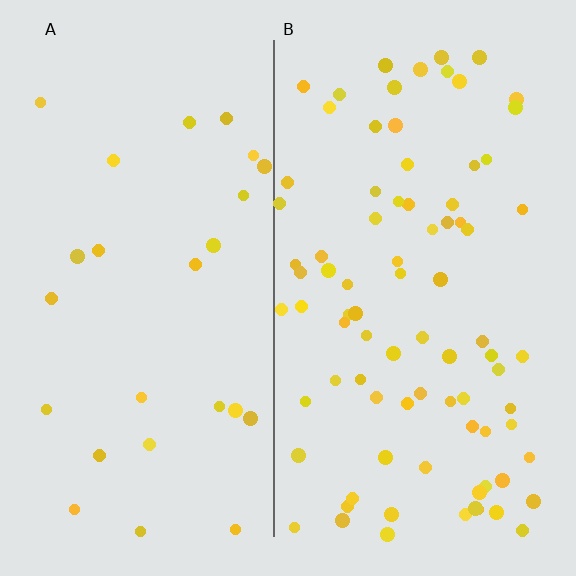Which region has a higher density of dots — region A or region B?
B (the right).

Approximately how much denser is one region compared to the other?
Approximately 3.3× — region B over region A.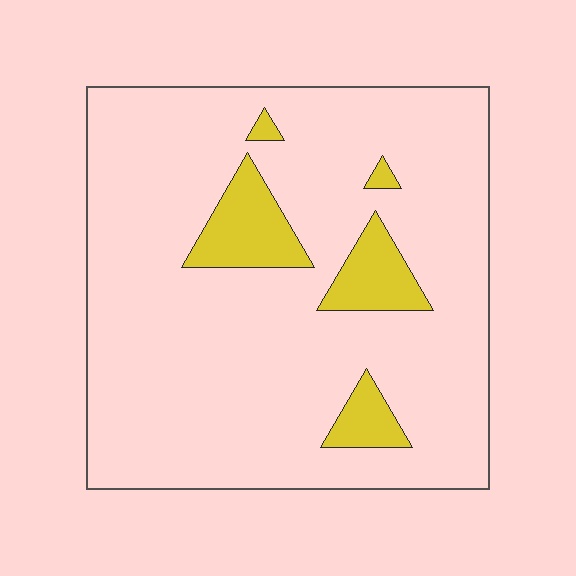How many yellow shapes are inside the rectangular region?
5.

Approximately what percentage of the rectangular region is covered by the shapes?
Approximately 10%.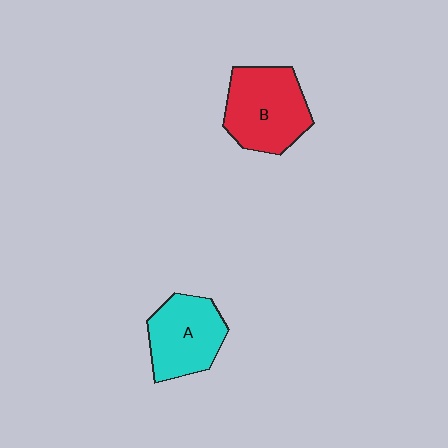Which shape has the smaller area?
Shape A (cyan).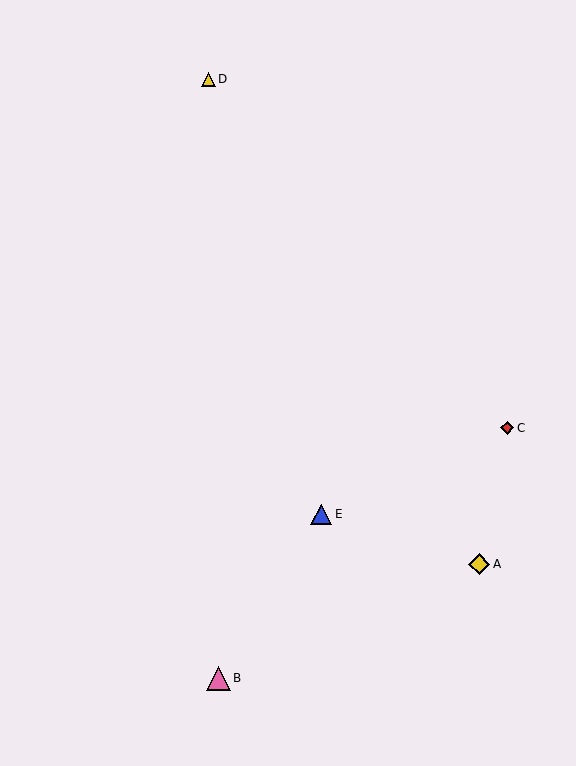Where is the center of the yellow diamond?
The center of the yellow diamond is at (479, 564).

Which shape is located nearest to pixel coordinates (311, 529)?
The blue triangle (labeled E) at (321, 514) is nearest to that location.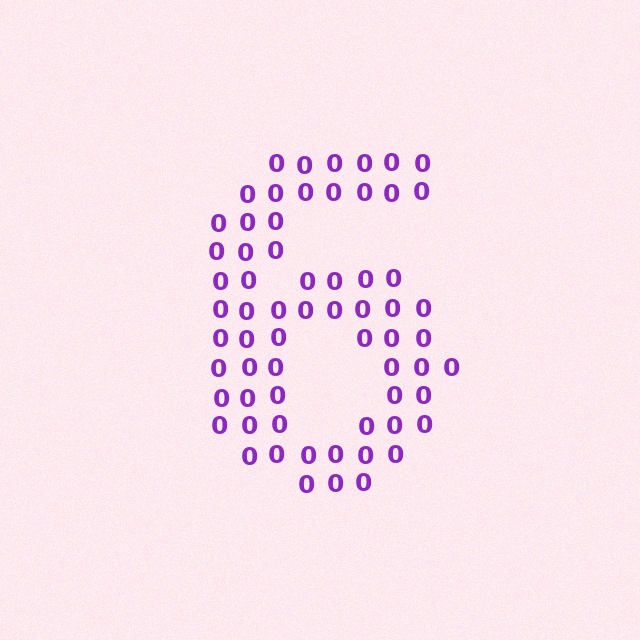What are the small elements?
The small elements are digit 0's.